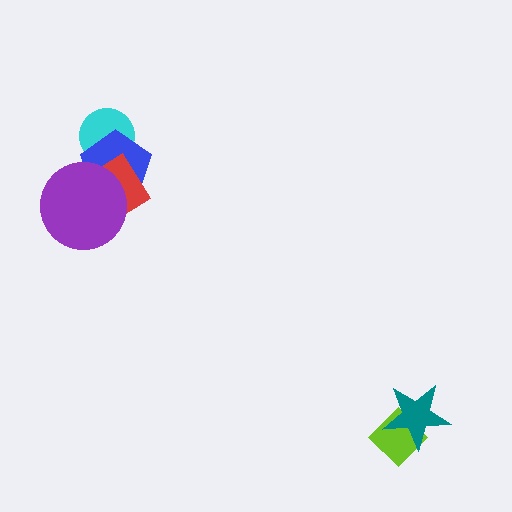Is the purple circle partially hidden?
No, no other shape covers it.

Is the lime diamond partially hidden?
Yes, it is partially covered by another shape.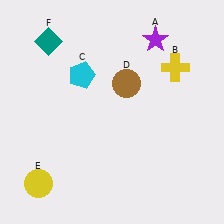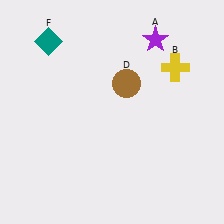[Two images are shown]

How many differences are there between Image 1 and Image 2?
There are 2 differences between the two images.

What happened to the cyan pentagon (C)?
The cyan pentagon (C) was removed in Image 2. It was in the top-left area of Image 1.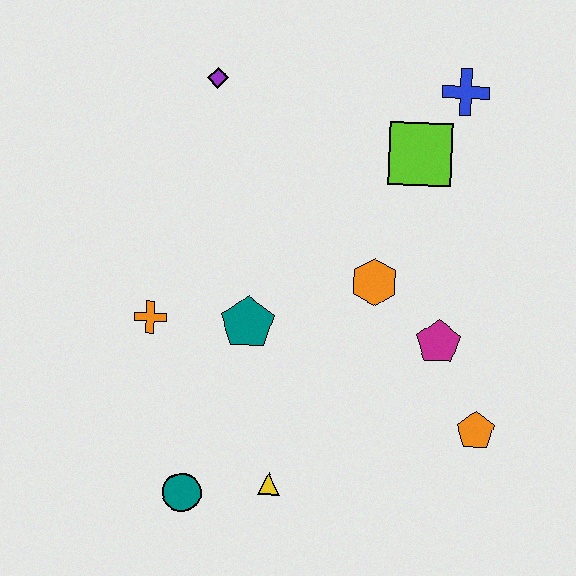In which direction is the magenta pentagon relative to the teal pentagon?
The magenta pentagon is to the right of the teal pentagon.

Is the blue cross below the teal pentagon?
No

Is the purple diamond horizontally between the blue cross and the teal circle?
Yes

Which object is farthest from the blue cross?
The teal circle is farthest from the blue cross.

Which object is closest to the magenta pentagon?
The orange hexagon is closest to the magenta pentagon.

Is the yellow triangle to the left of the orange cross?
No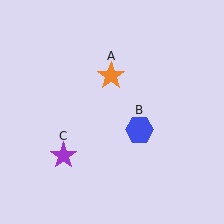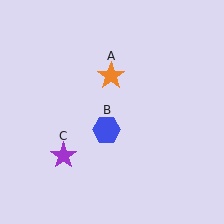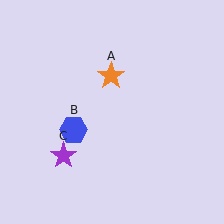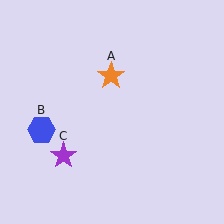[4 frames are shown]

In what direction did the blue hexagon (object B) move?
The blue hexagon (object B) moved left.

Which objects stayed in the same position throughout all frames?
Orange star (object A) and purple star (object C) remained stationary.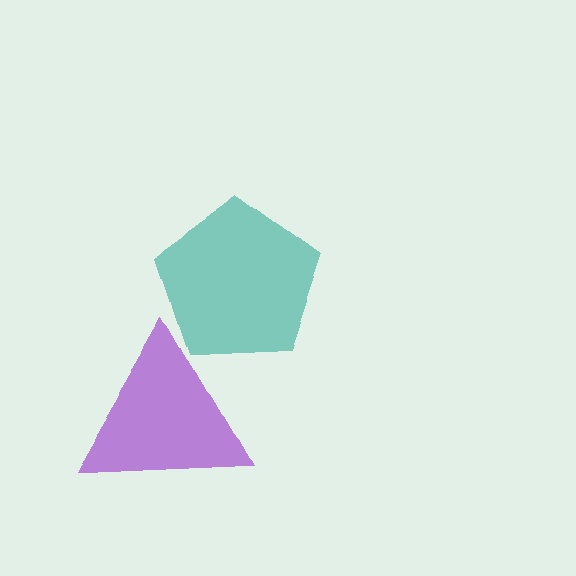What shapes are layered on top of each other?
The layered shapes are: a purple triangle, a teal pentagon.